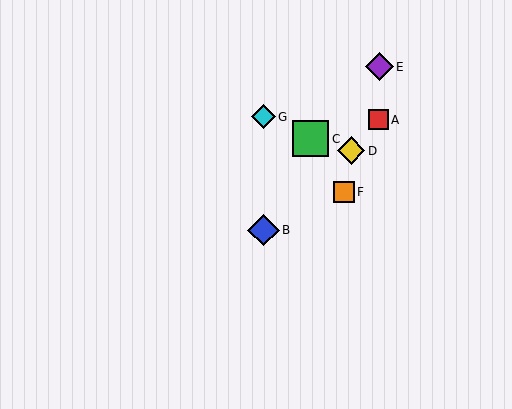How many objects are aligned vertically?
2 objects (B, G) are aligned vertically.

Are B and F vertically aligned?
No, B is at x≈263 and F is at x≈344.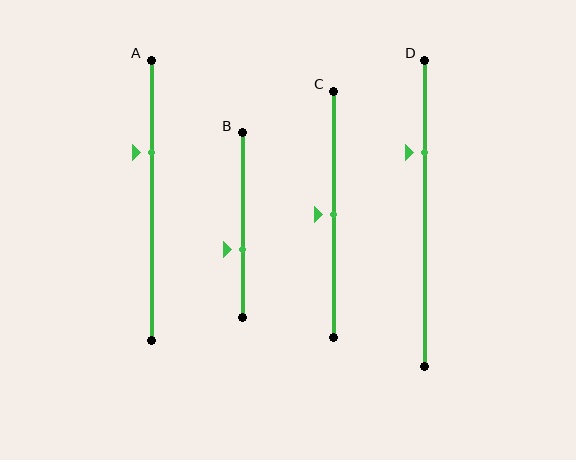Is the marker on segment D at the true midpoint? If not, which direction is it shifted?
No, the marker on segment D is shifted upward by about 20% of the segment length.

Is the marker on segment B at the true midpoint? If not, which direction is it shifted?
No, the marker on segment B is shifted downward by about 13% of the segment length.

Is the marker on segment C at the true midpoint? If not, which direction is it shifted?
Yes, the marker on segment C is at the true midpoint.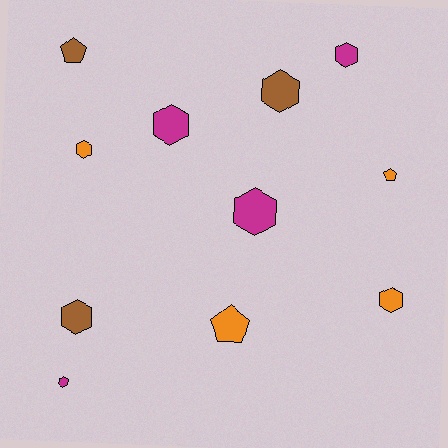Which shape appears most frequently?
Hexagon, with 8 objects.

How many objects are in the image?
There are 11 objects.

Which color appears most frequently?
Magenta, with 4 objects.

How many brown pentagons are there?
There is 1 brown pentagon.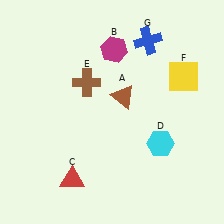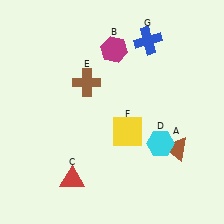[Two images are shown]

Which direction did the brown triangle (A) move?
The brown triangle (A) moved right.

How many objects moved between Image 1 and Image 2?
2 objects moved between the two images.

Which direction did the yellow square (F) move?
The yellow square (F) moved left.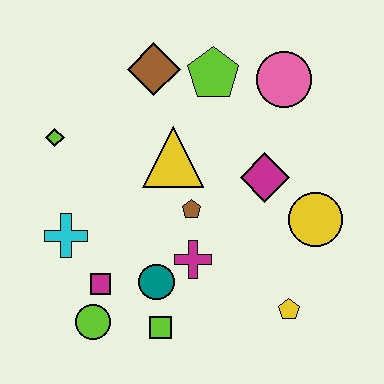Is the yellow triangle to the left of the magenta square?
No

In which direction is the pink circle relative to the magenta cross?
The pink circle is above the magenta cross.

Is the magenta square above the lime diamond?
No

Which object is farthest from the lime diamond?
The yellow pentagon is farthest from the lime diamond.